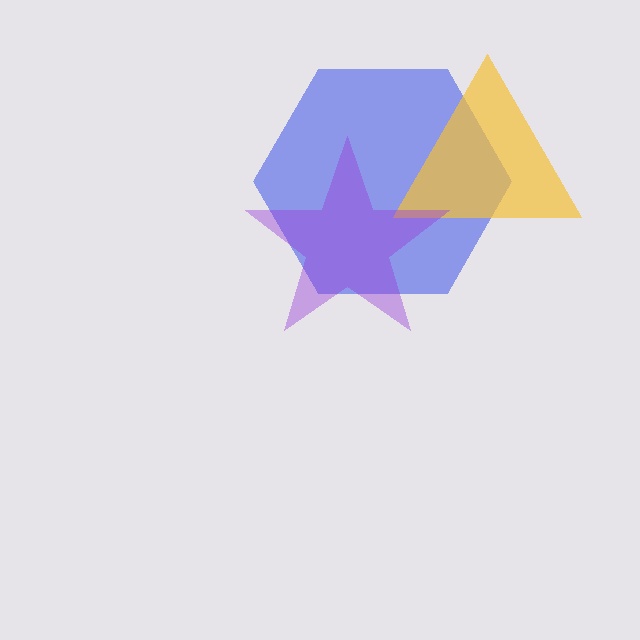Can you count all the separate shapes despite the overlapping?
Yes, there are 3 separate shapes.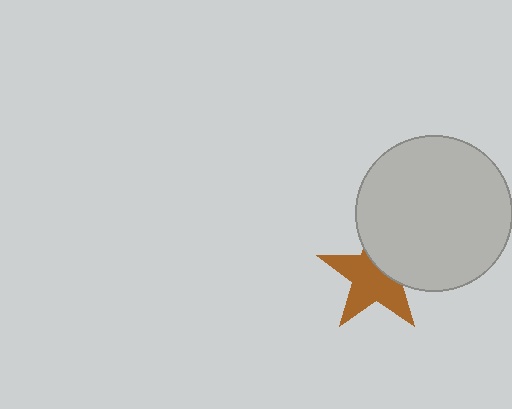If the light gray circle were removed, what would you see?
You would see the complete brown star.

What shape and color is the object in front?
The object in front is a light gray circle.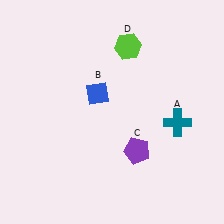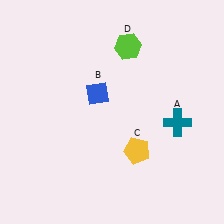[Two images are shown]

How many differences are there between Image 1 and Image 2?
There is 1 difference between the two images.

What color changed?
The pentagon (C) changed from purple in Image 1 to yellow in Image 2.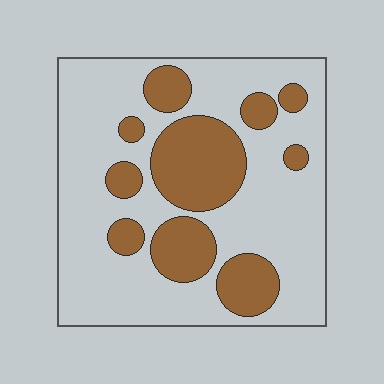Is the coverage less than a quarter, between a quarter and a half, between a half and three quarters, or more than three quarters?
Between a quarter and a half.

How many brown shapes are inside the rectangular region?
10.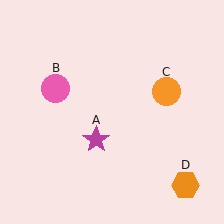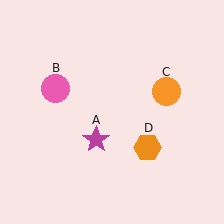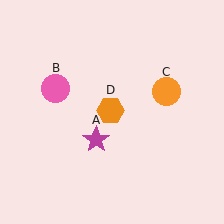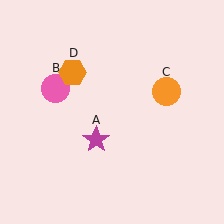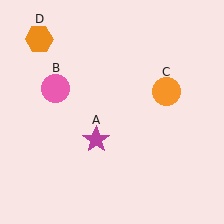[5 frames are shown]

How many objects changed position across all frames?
1 object changed position: orange hexagon (object D).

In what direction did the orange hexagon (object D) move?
The orange hexagon (object D) moved up and to the left.